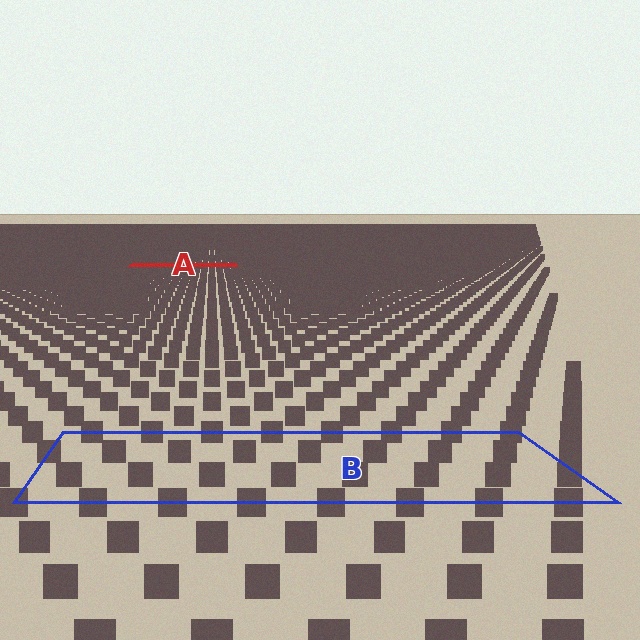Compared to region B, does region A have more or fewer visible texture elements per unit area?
Region A has more texture elements per unit area — they are packed more densely because it is farther away.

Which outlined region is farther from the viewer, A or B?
Region A is farther from the viewer — the texture elements inside it appear smaller and more densely packed.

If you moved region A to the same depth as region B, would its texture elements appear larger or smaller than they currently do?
They would appear larger. At a closer depth, the same texture elements are projected at a bigger on-screen size.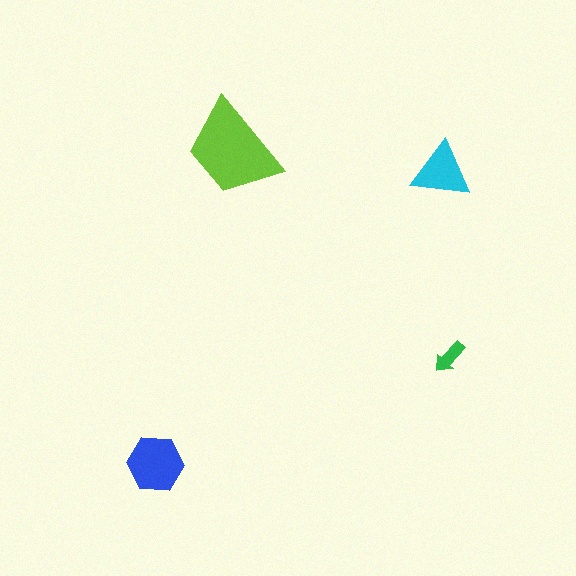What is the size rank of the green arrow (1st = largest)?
4th.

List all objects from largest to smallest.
The lime trapezoid, the blue hexagon, the cyan triangle, the green arrow.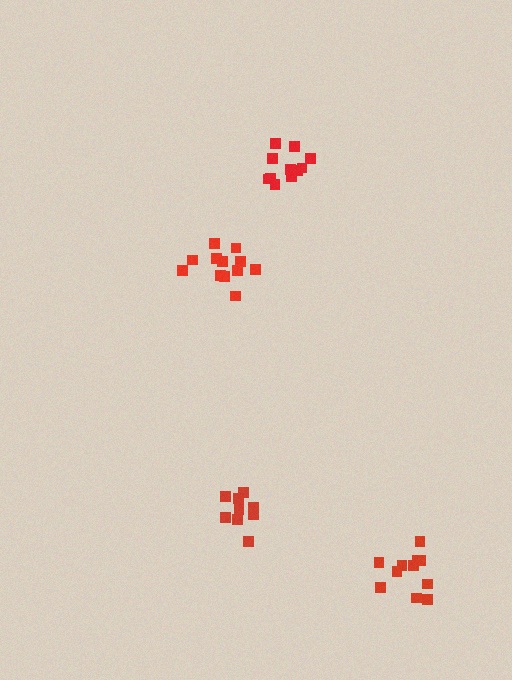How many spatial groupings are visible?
There are 4 spatial groupings.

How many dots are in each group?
Group 1: 12 dots, Group 2: 11 dots, Group 3: 9 dots, Group 4: 11 dots (43 total).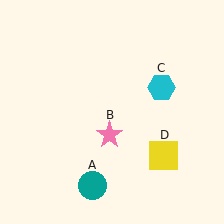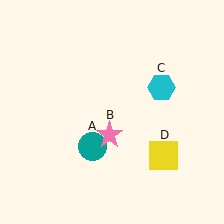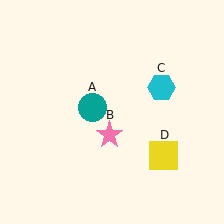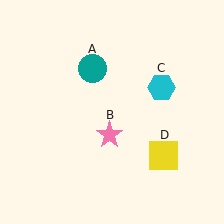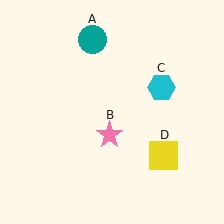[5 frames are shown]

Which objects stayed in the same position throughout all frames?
Pink star (object B) and cyan hexagon (object C) and yellow square (object D) remained stationary.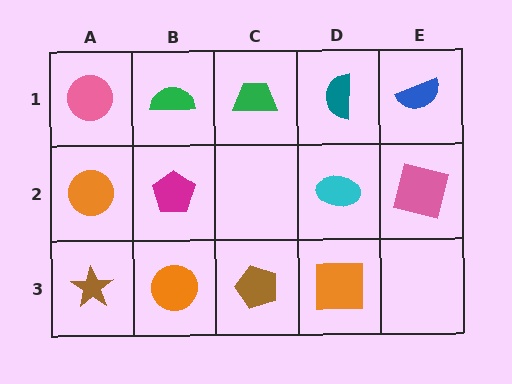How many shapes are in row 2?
4 shapes.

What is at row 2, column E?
A pink square.